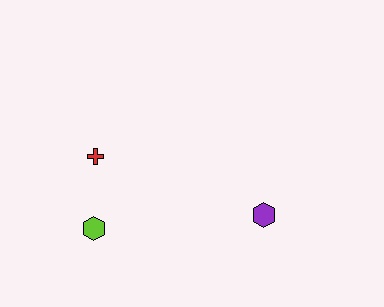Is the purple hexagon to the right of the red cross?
Yes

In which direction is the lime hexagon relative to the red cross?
The lime hexagon is below the red cross.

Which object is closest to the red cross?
The lime hexagon is closest to the red cross.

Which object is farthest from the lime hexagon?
The purple hexagon is farthest from the lime hexagon.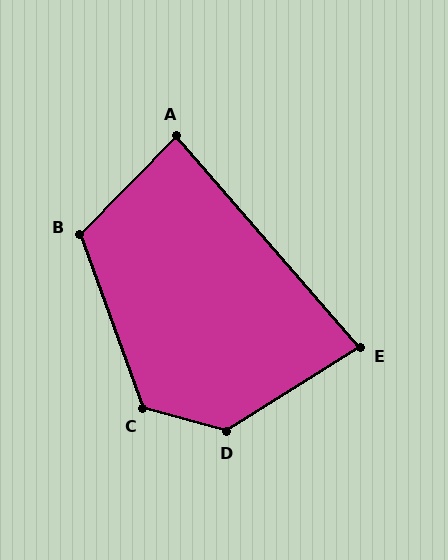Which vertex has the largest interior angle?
D, at approximately 132 degrees.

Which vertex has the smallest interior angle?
E, at approximately 81 degrees.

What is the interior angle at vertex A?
Approximately 86 degrees (approximately right).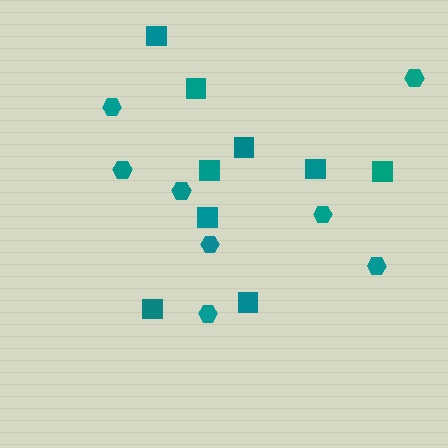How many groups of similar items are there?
There are 2 groups: one group of hexagons (8) and one group of squares (9).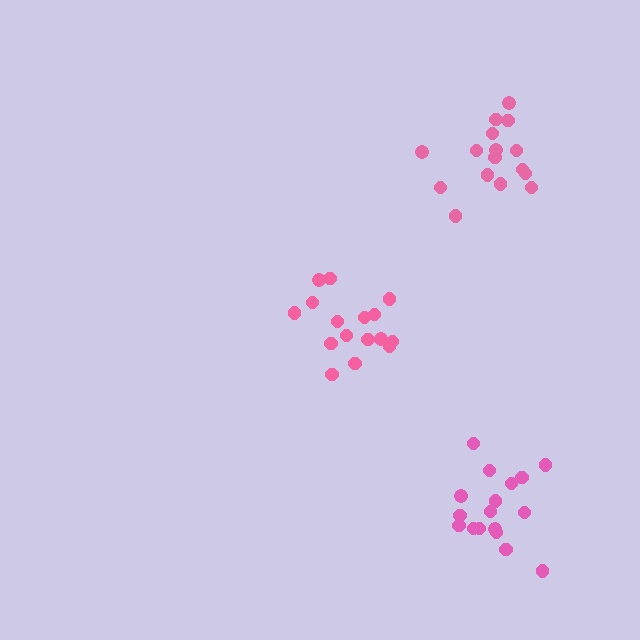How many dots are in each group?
Group 1: 16 dots, Group 2: 16 dots, Group 3: 17 dots (49 total).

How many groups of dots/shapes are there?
There are 3 groups.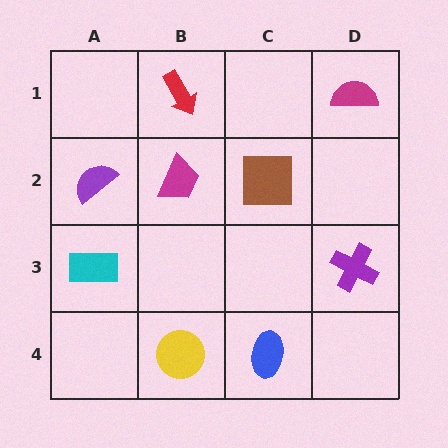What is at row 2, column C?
A brown square.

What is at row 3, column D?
A purple cross.